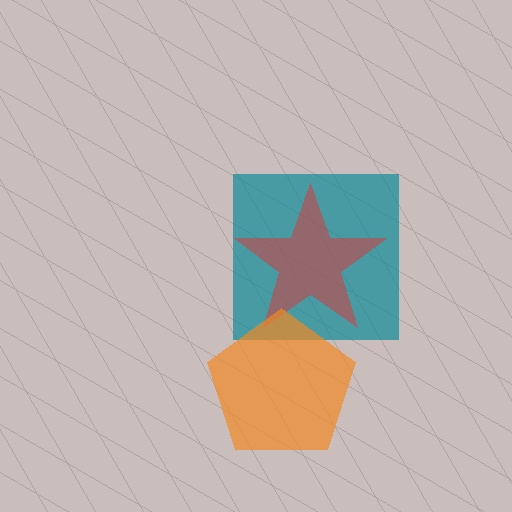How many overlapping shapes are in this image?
There are 3 overlapping shapes in the image.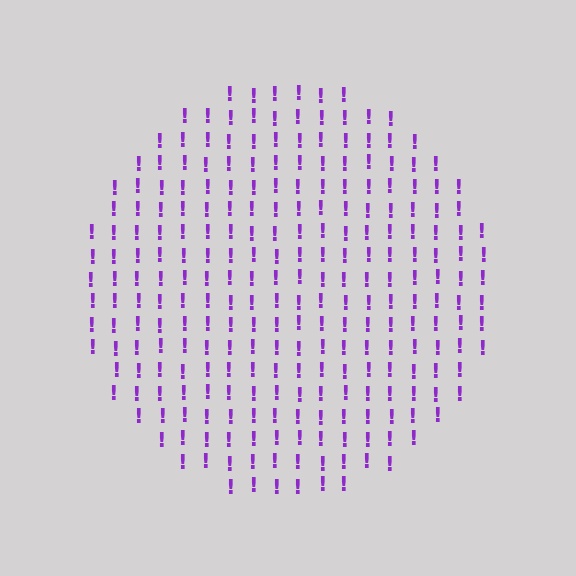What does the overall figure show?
The overall figure shows a circle.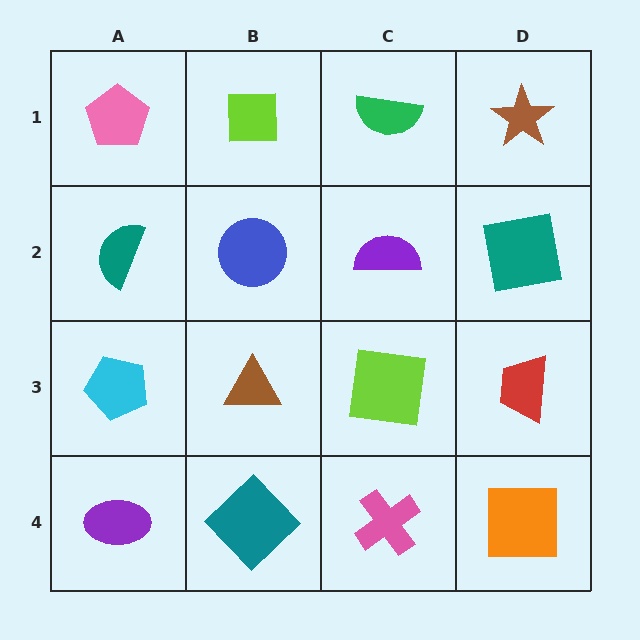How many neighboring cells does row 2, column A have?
3.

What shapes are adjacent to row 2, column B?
A lime square (row 1, column B), a brown triangle (row 3, column B), a teal semicircle (row 2, column A), a purple semicircle (row 2, column C).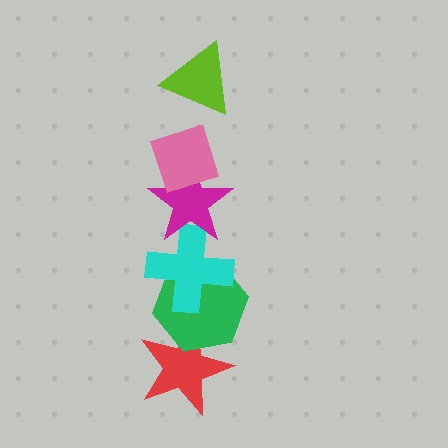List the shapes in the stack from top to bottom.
From top to bottom: the lime triangle, the pink diamond, the magenta star, the cyan cross, the green hexagon, the red star.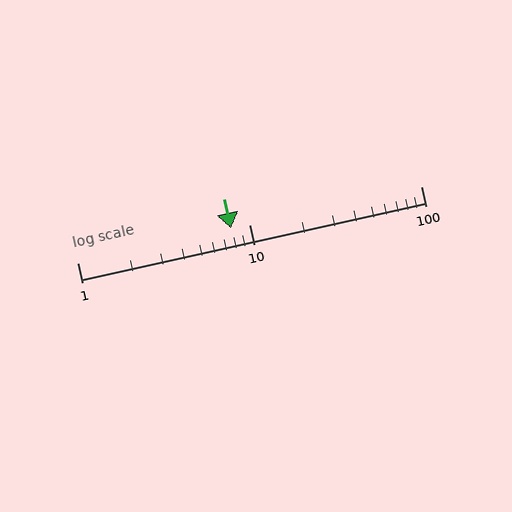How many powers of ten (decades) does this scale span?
The scale spans 2 decades, from 1 to 100.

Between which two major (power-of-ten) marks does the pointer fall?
The pointer is between 1 and 10.